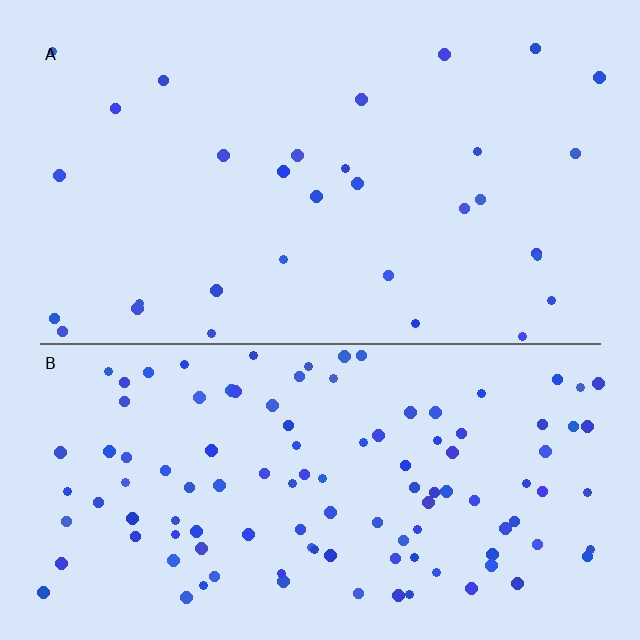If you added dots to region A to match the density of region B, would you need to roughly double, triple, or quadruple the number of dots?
Approximately quadruple.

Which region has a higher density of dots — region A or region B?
B (the bottom).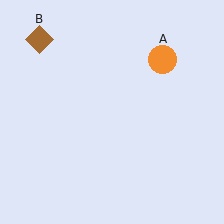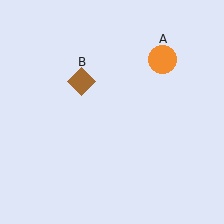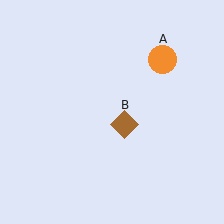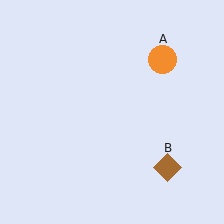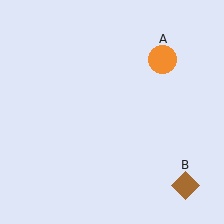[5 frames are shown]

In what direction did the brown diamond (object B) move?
The brown diamond (object B) moved down and to the right.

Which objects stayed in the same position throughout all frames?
Orange circle (object A) remained stationary.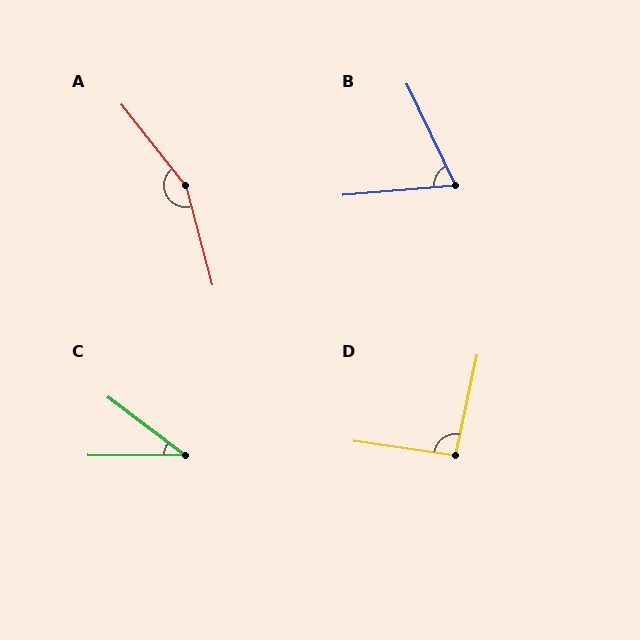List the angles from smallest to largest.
C (37°), B (69°), D (94°), A (156°).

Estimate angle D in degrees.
Approximately 94 degrees.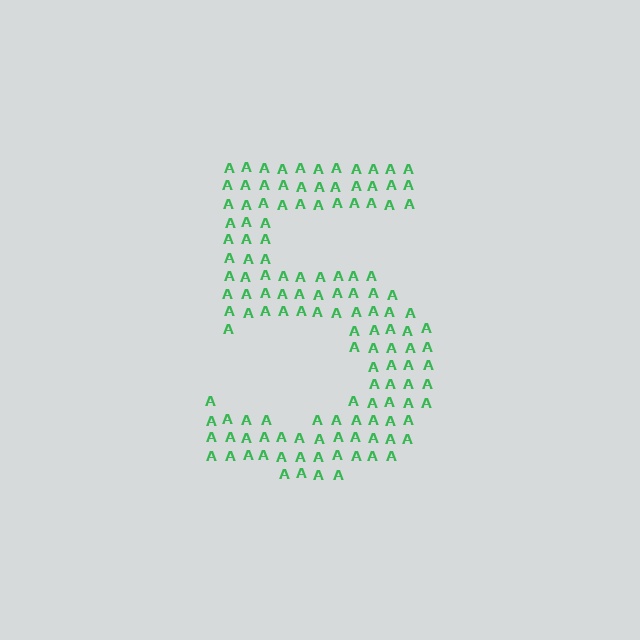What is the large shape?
The large shape is the digit 5.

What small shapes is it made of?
It is made of small letter A's.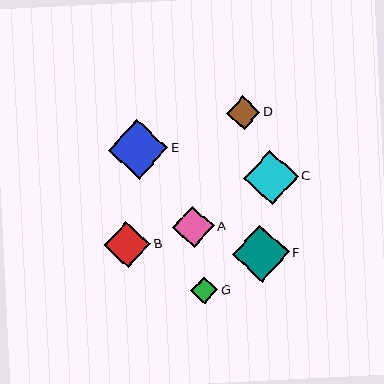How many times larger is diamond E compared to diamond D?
Diamond E is approximately 1.8 times the size of diamond D.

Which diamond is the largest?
Diamond E is the largest with a size of approximately 60 pixels.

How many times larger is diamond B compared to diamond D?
Diamond B is approximately 1.4 times the size of diamond D.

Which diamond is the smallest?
Diamond G is the smallest with a size of approximately 27 pixels.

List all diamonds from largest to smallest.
From largest to smallest: E, F, C, B, A, D, G.